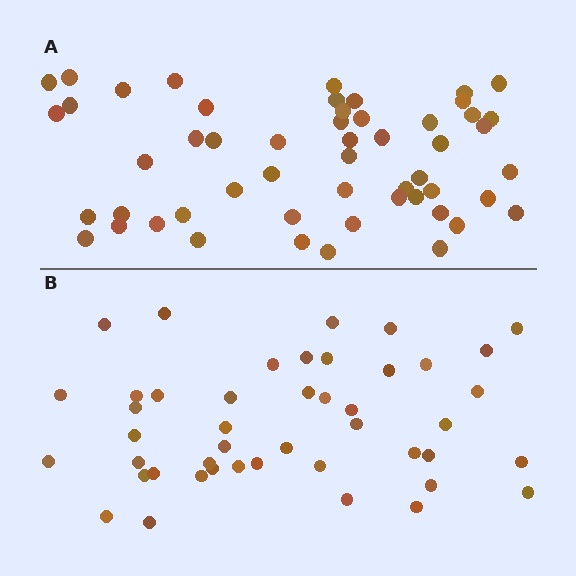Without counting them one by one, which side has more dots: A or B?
Region A (the top region) has more dots.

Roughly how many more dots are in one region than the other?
Region A has roughly 8 or so more dots than region B.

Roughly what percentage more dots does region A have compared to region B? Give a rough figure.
About 20% more.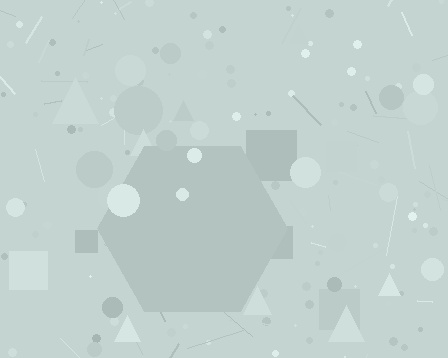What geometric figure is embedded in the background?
A hexagon is embedded in the background.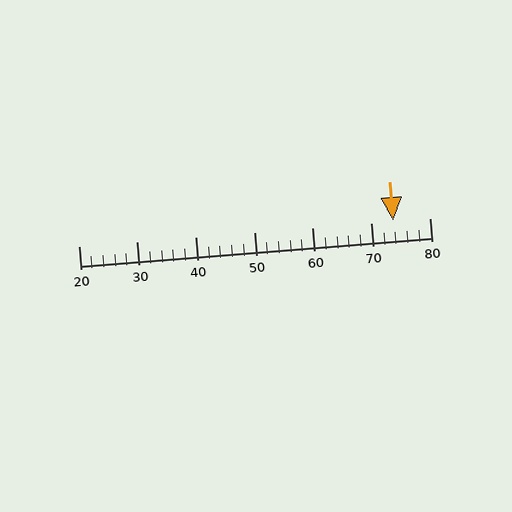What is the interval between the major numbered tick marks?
The major tick marks are spaced 10 units apart.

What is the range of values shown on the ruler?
The ruler shows values from 20 to 80.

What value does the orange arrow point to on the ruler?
The orange arrow points to approximately 74.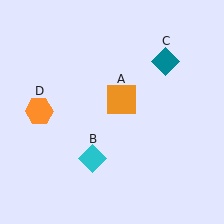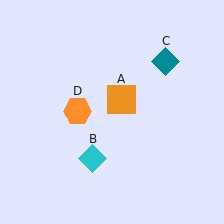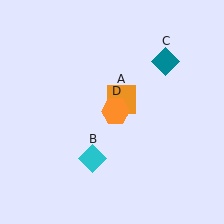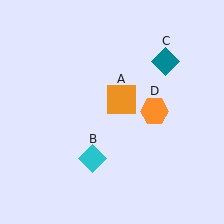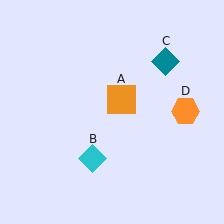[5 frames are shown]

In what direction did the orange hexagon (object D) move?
The orange hexagon (object D) moved right.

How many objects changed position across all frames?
1 object changed position: orange hexagon (object D).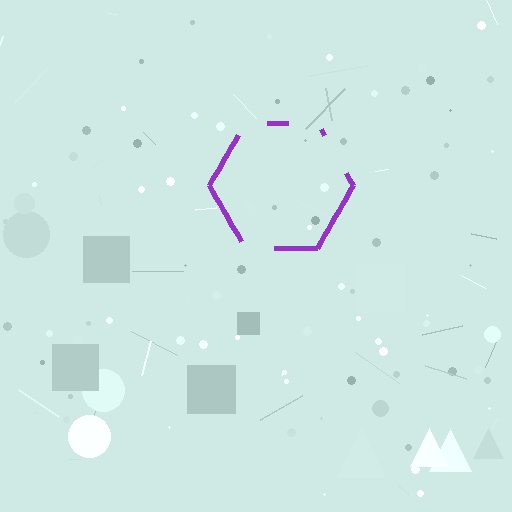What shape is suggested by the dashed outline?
The dashed outline suggests a hexagon.